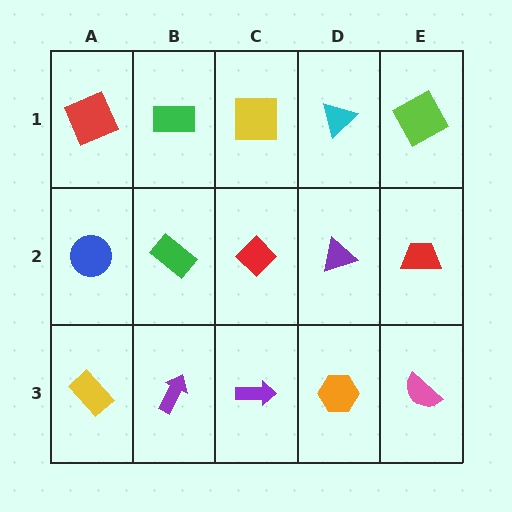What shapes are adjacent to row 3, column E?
A red trapezoid (row 2, column E), an orange hexagon (row 3, column D).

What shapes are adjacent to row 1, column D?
A purple triangle (row 2, column D), a yellow square (row 1, column C), a lime square (row 1, column E).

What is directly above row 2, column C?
A yellow square.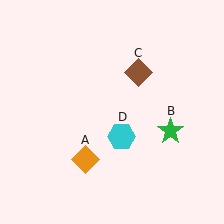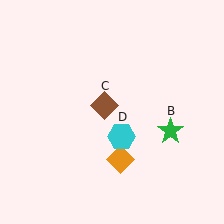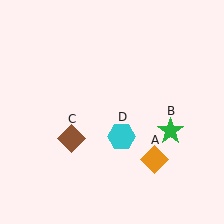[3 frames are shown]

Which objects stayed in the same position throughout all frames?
Green star (object B) and cyan hexagon (object D) remained stationary.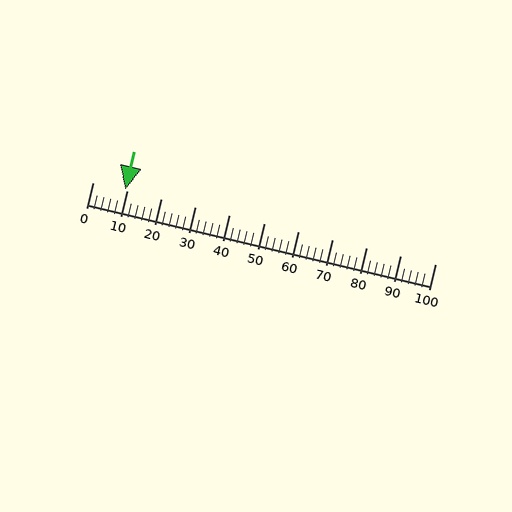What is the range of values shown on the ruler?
The ruler shows values from 0 to 100.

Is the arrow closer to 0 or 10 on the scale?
The arrow is closer to 10.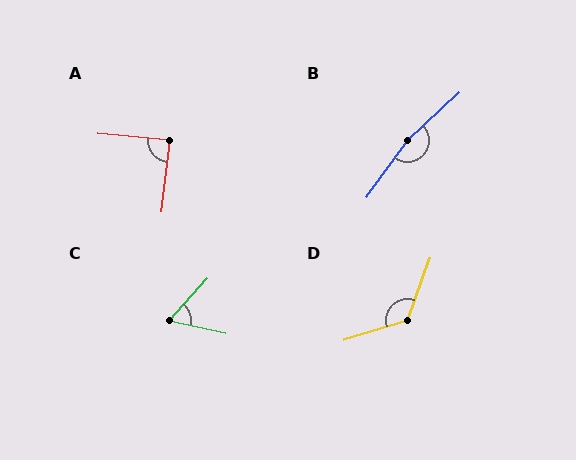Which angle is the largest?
B, at approximately 168 degrees.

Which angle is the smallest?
C, at approximately 61 degrees.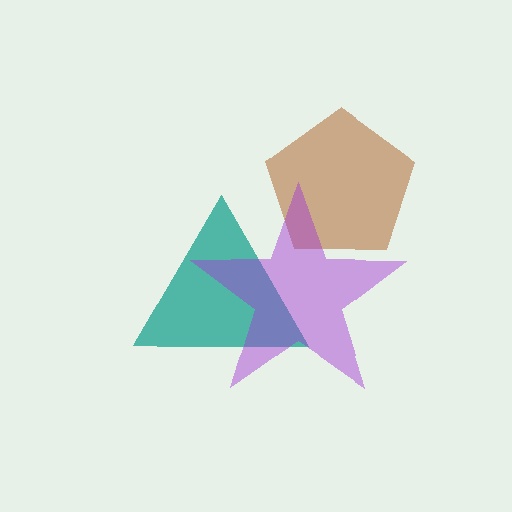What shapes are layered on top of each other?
The layered shapes are: a teal triangle, a brown pentagon, a purple star.